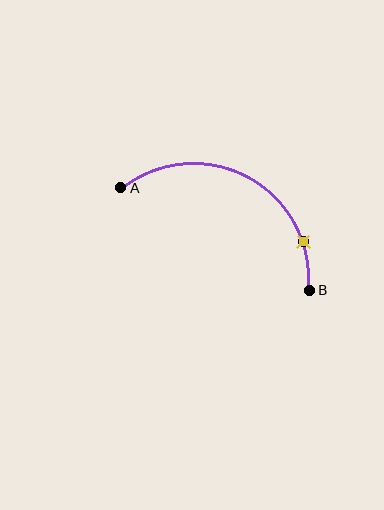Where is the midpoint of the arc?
The arc midpoint is the point on the curve farthest from the straight line joining A and B. It sits above that line.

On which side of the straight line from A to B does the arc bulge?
The arc bulges above the straight line connecting A and B.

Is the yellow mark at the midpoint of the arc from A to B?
No. The yellow mark lies on the arc but is closer to endpoint B. The arc midpoint would be at the point on the curve equidistant along the arc from both A and B.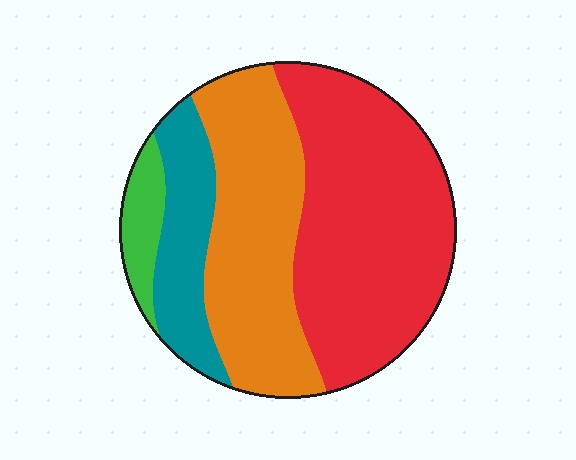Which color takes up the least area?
Green, at roughly 5%.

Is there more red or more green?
Red.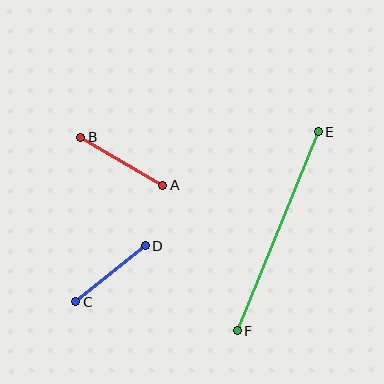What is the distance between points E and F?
The distance is approximately 215 pixels.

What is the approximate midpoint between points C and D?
The midpoint is at approximately (111, 274) pixels.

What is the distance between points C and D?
The distance is approximately 89 pixels.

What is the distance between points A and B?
The distance is approximately 95 pixels.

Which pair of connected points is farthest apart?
Points E and F are farthest apart.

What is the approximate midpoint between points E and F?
The midpoint is at approximately (278, 231) pixels.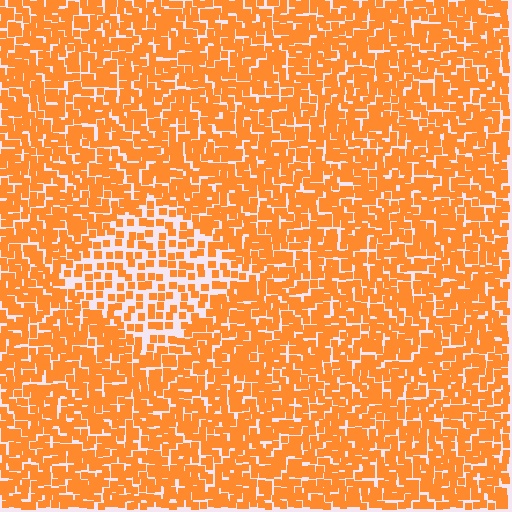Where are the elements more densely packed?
The elements are more densely packed outside the diamond boundary.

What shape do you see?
I see a diamond.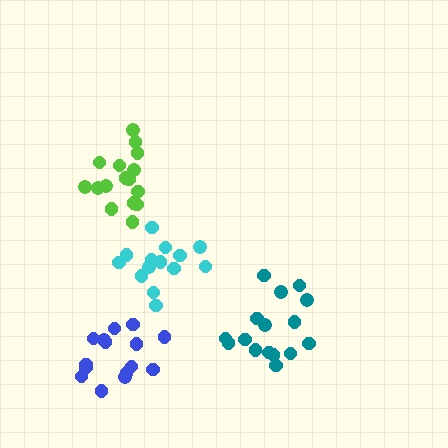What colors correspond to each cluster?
The clusters are colored: cyan, blue, lime, teal.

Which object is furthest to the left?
The blue cluster is leftmost.